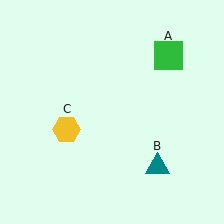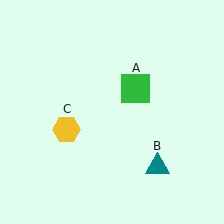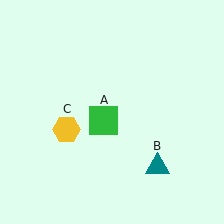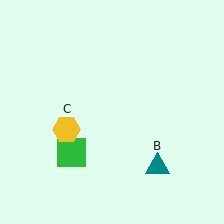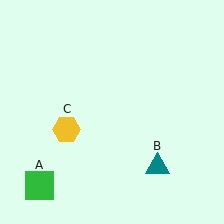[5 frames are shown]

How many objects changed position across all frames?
1 object changed position: green square (object A).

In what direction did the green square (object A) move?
The green square (object A) moved down and to the left.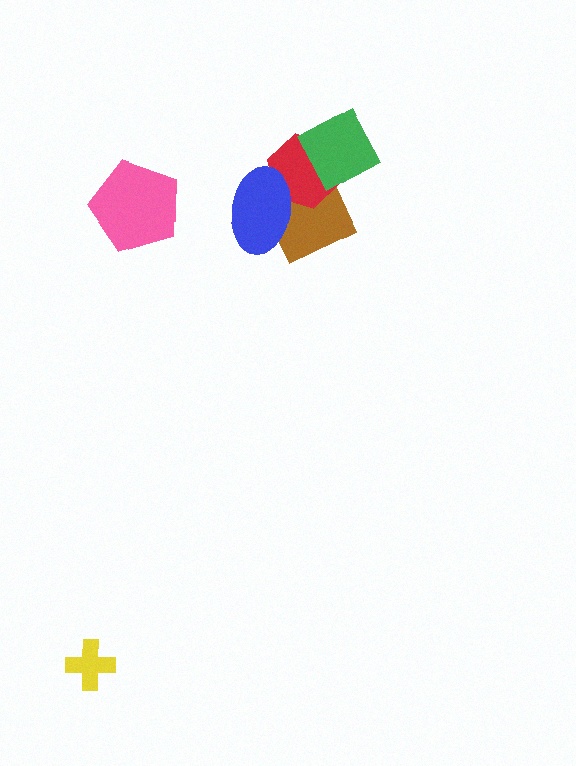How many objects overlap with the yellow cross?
0 objects overlap with the yellow cross.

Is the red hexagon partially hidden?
Yes, it is partially covered by another shape.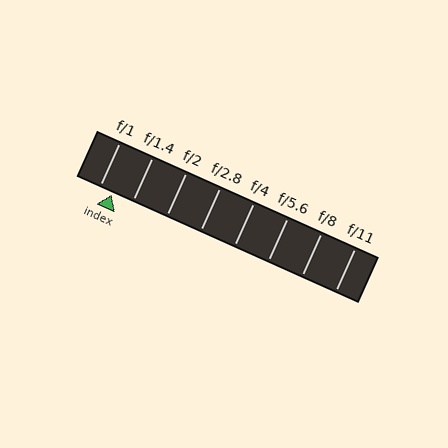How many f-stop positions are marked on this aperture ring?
There are 8 f-stop positions marked.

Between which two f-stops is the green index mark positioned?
The index mark is between f/1 and f/1.4.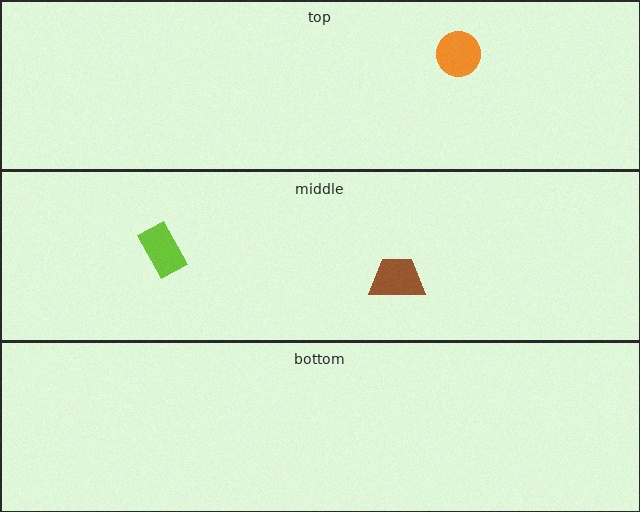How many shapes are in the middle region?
2.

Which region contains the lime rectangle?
The middle region.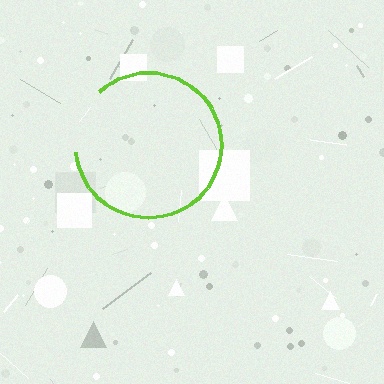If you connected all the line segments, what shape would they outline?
They would outline a circle.